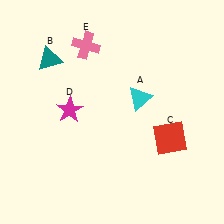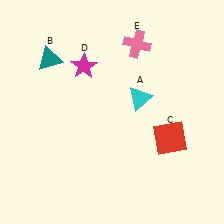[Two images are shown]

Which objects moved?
The objects that moved are: the magenta star (D), the pink cross (E).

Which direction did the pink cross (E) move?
The pink cross (E) moved right.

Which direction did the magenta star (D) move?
The magenta star (D) moved up.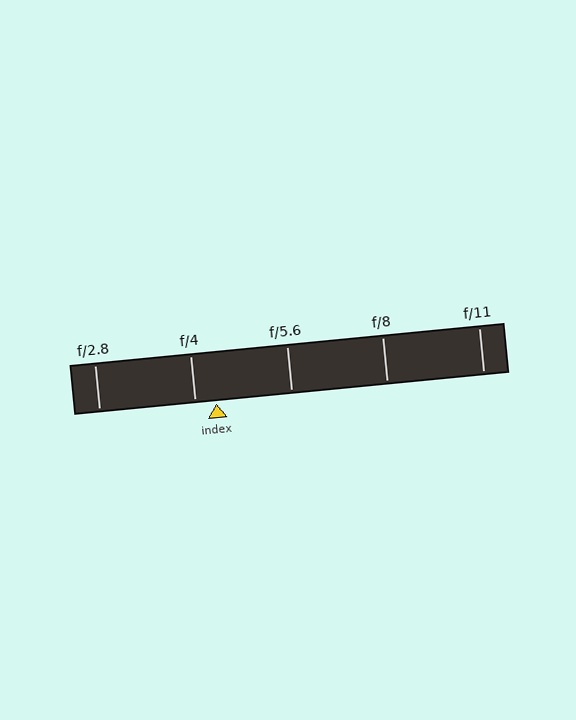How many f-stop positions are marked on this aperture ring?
There are 5 f-stop positions marked.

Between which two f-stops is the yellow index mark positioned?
The index mark is between f/4 and f/5.6.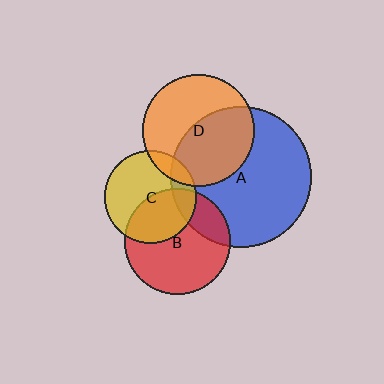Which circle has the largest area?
Circle A (blue).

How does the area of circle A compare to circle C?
Approximately 2.3 times.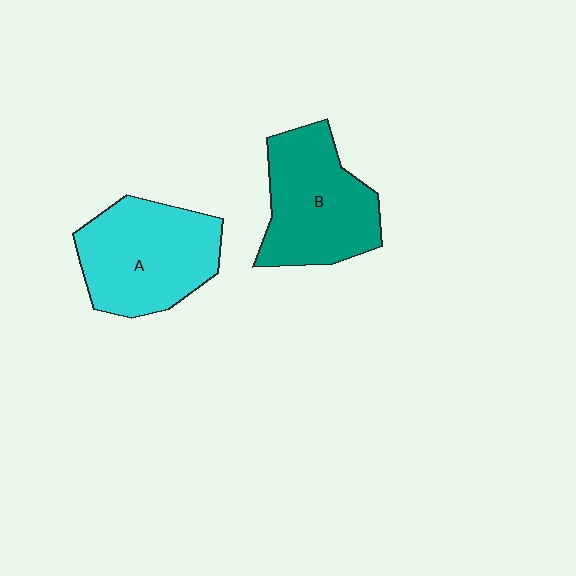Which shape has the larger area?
Shape A (cyan).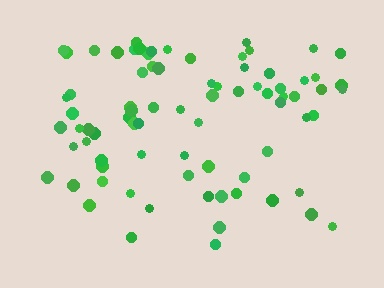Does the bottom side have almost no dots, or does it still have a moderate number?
Still a moderate number, just noticeably fewer than the top.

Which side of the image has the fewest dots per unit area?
The bottom.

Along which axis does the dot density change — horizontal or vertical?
Vertical.